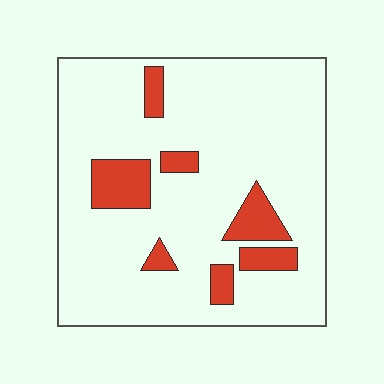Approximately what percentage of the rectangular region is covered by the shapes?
Approximately 15%.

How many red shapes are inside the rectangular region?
7.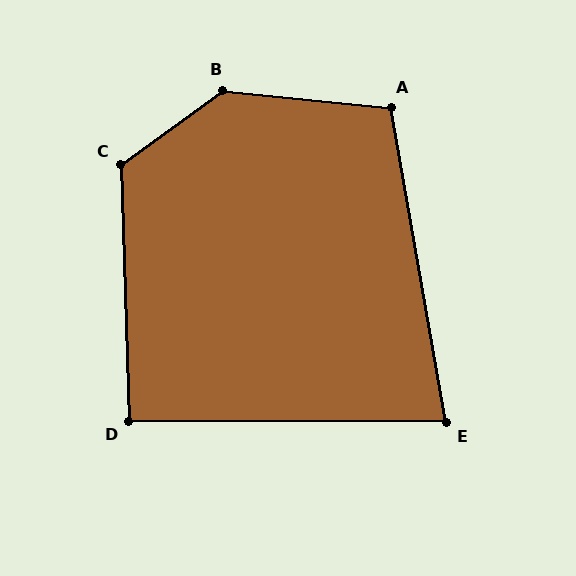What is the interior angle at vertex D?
Approximately 92 degrees (approximately right).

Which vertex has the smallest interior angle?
E, at approximately 80 degrees.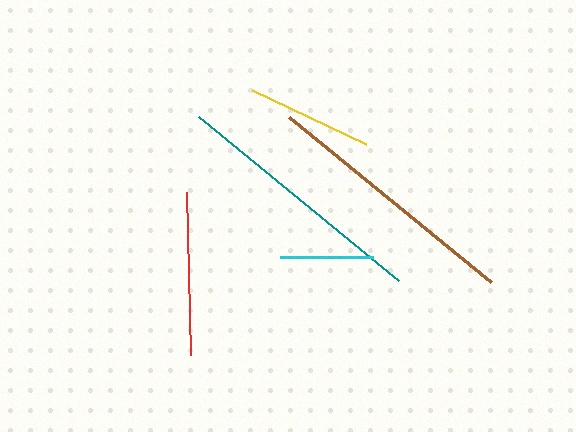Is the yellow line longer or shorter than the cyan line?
The yellow line is longer than the cyan line.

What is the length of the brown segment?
The brown segment is approximately 261 pixels long.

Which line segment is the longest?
The brown line is the longest at approximately 261 pixels.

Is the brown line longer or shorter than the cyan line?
The brown line is longer than the cyan line.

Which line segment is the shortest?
The cyan line is the shortest at approximately 93 pixels.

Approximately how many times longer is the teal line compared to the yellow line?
The teal line is approximately 2.0 times the length of the yellow line.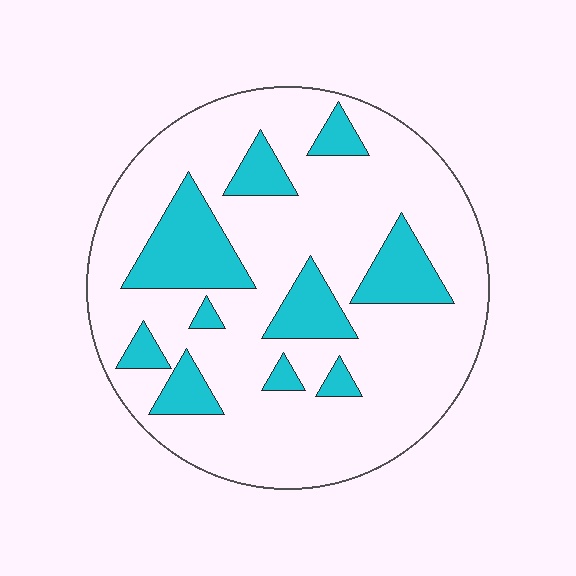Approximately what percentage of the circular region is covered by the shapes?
Approximately 20%.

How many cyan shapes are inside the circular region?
10.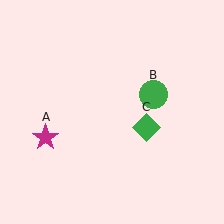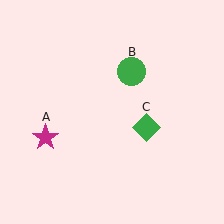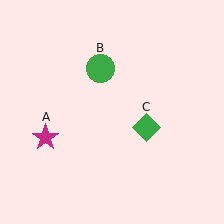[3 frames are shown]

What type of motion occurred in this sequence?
The green circle (object B) rotated counterclockwise around the center of the scene.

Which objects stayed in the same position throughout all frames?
Magenta star (object A) and green diamond (object C) remained stationary.